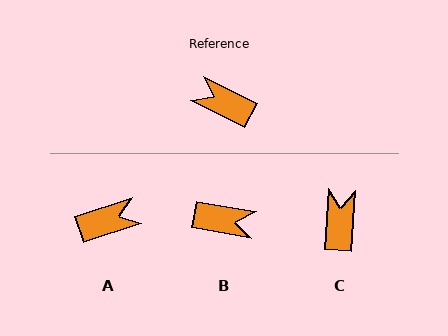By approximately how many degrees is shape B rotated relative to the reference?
Approximately 164 degrees clockwise.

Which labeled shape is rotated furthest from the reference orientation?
B, about 164 degrees away.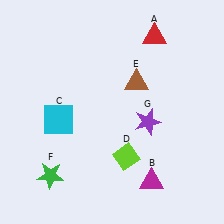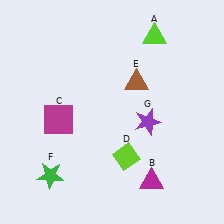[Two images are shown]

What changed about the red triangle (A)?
In Image 1, A is red. In Image 2, it changed to lime.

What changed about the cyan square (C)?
In Image 1, C is cyan. In Image 2, it changed to magenta.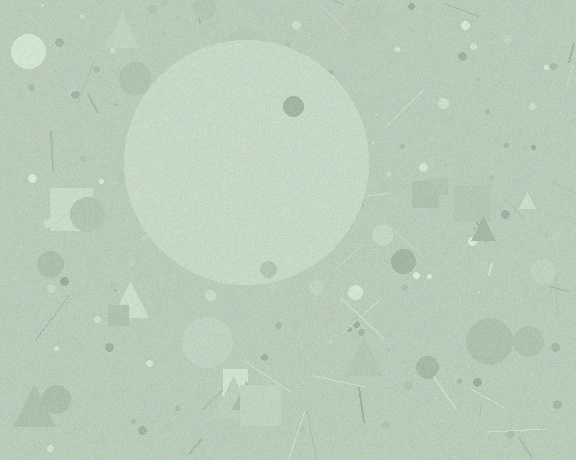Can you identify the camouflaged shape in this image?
The camouflaged shape is a circle.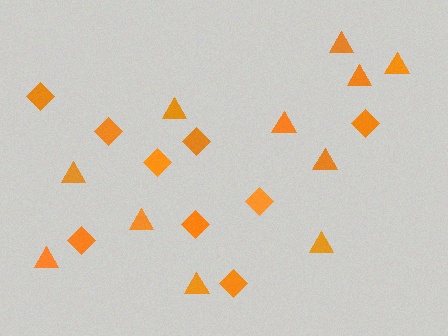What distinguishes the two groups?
There are 2 groups: one group of diamonds (9) and one group of triangles (11).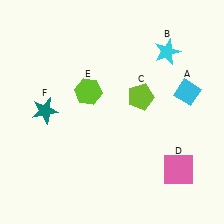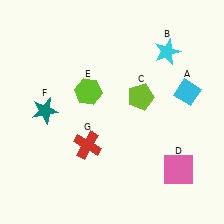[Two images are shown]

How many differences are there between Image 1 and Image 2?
There is 1 difference between the two images.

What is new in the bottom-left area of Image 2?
A red cross (G) was added in the bottom-left area of Image 2.